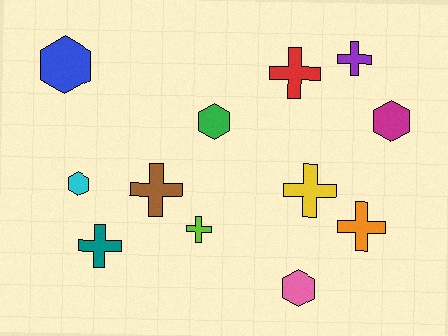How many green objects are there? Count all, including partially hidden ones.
There is 1 green object.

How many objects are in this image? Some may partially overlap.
There are 12 objects.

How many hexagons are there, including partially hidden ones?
There are 5 hexagons.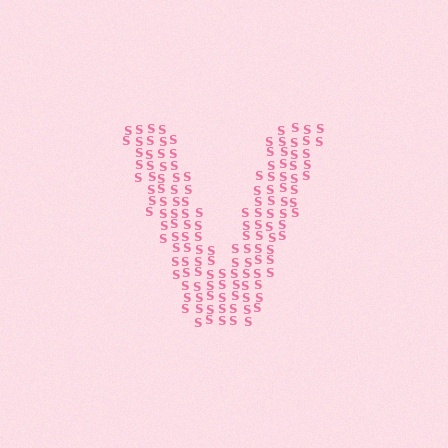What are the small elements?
The small elements are letter S's.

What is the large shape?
The large shape is the letter V.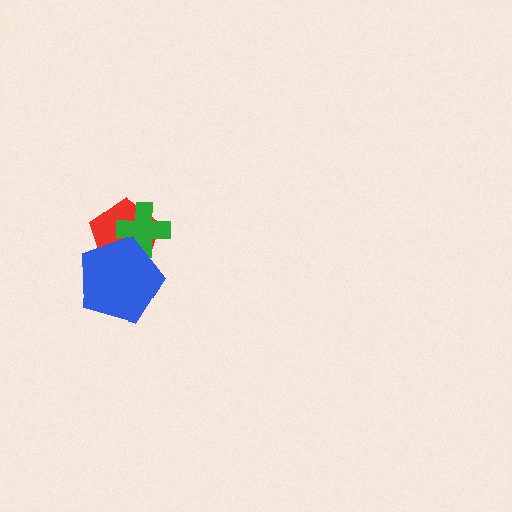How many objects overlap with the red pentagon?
2 objects overlap with the red pentagon.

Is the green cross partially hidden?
Yes, it is partially covered by another shape.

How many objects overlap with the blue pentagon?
2 objects overlap with the blue pentagon.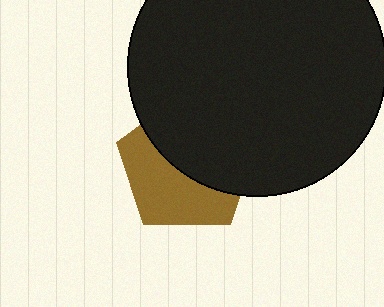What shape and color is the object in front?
The object in front is a black circle.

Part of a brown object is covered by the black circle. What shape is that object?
It is a pentagon.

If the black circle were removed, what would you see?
You would see the complete brown pentagon.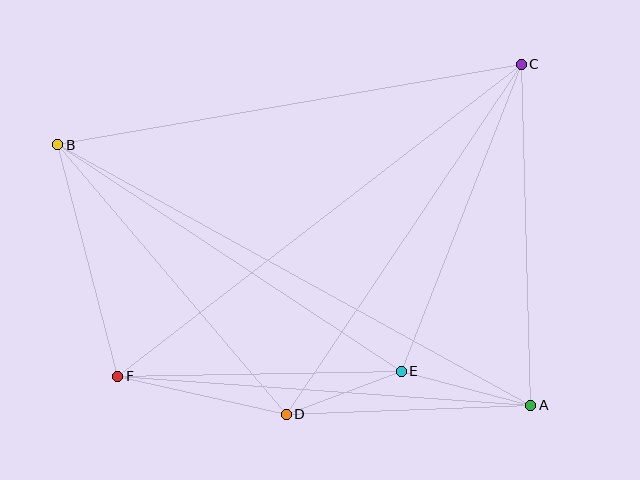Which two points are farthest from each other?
Points A and B are farthest from each other.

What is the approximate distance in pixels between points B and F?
The distance between B and F is approximately 239 pixels.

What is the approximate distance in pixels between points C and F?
The distance between C and F is approximately 510 pixels.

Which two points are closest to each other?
Points D and E are closest to each other.